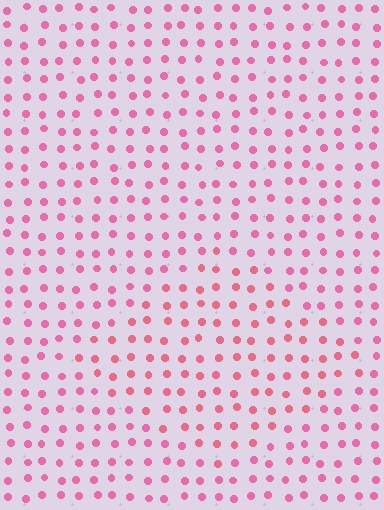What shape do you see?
I see a diamond.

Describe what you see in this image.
The image is filled with small pink elements in a uniform arrangement. A diamond-shaped region is visible where the elements are tinted to a slightly different hue, forming a subtle color boundary.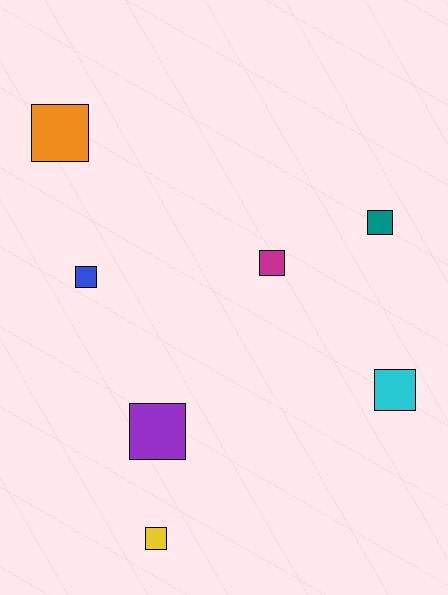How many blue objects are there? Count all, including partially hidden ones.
There is 1 blue object.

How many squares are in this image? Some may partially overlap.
There are 7 squares.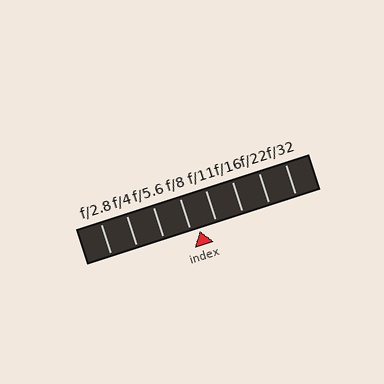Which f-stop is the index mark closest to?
The index mark is closest to f/8.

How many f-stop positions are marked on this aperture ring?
There are 8 f-stop positions marked.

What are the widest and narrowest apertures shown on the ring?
The widest aperture shown is f/2.8 and the narrowest is f/32.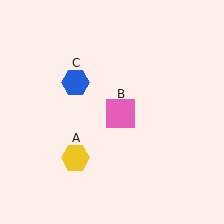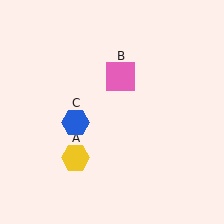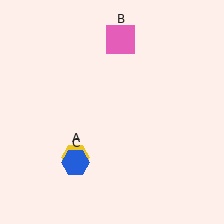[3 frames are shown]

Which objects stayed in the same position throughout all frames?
Yellow hexagon (object A) remained stationary.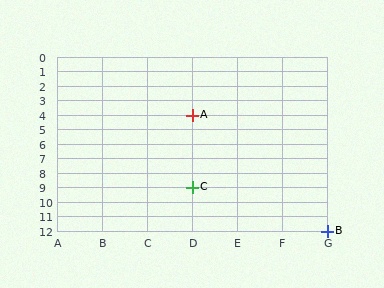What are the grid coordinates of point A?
Point A is at grid coordinates (D, 4).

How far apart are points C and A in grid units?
Points C and A are 5 rows apart.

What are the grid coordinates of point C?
Point C is at grid coordinates (D, 9).